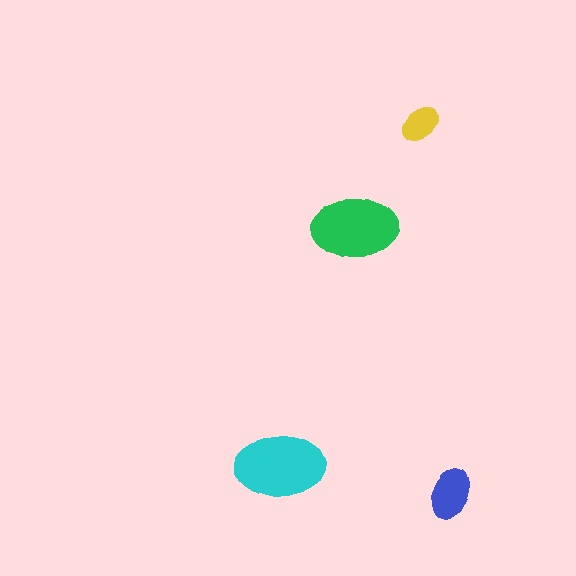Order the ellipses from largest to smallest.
the cyan one, the green one, the blue one, the yellow one.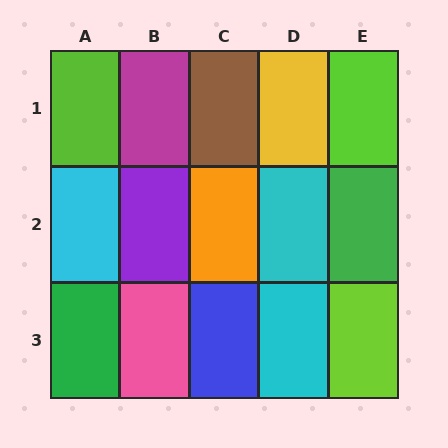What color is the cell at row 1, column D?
Yellow.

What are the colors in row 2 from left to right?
Cyan, purple, orange, cyan, green.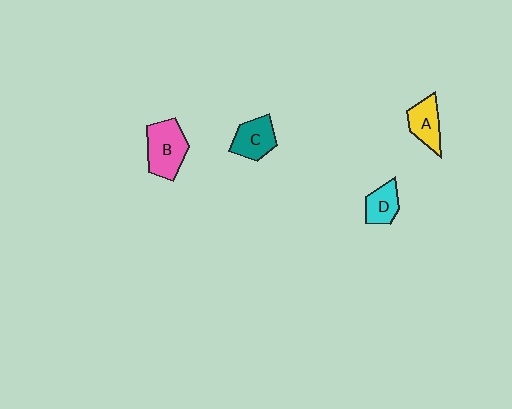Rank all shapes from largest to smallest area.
From largest to smallest: B (pink), C (teal), A (yellow), D (cyan).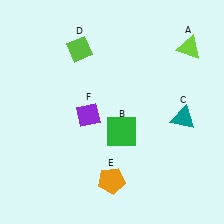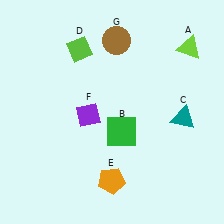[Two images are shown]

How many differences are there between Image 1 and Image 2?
There is 1 difference between the two images.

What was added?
A brown circle (G) was added in Image 2.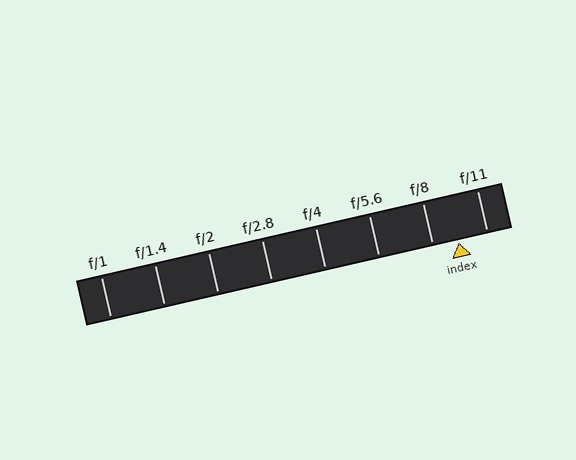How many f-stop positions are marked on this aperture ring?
There are 8 f-stop positions marked.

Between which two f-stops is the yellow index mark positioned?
The index mark is between f/8 and f/11.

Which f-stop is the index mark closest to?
The index mark is closest to f/8.